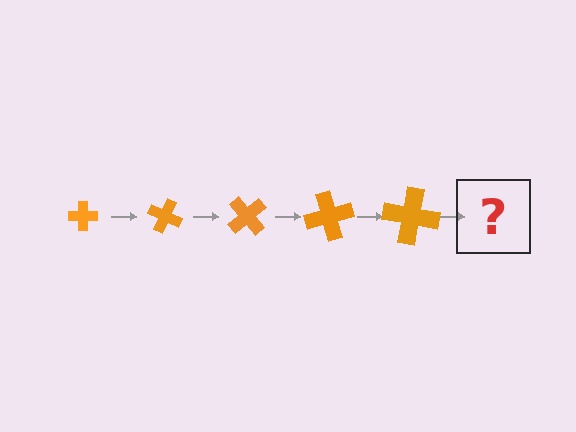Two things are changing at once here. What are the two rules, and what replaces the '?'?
The two rules are that the cross grows larger each step and it rotates 25 degrees each step. The '?' should be a cross, larger than the previous one and rotated 125 degrees from the start.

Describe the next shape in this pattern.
It should be a cross, larger than the previous one and rotated 125 degrees from the start.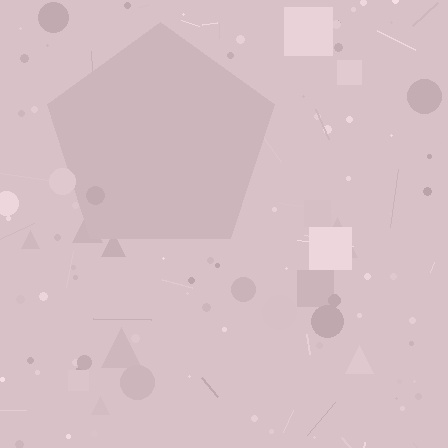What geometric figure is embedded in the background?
A pentagon is embedded in the background.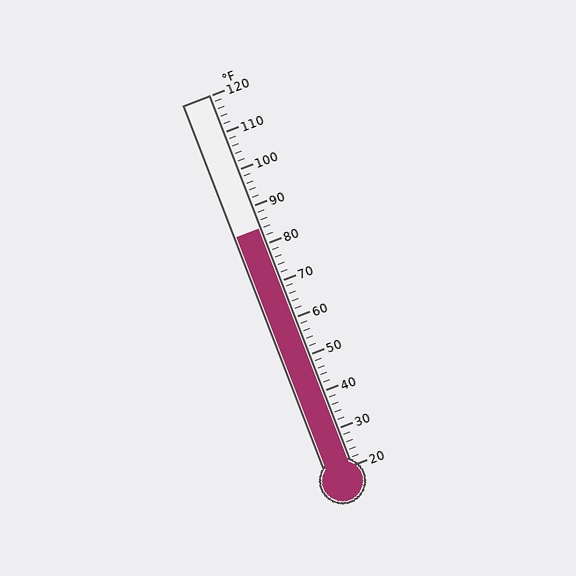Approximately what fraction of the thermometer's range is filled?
The thermometer is filled to approximately 65% of its range.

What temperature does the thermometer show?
The thermometer shows approximately 84°F.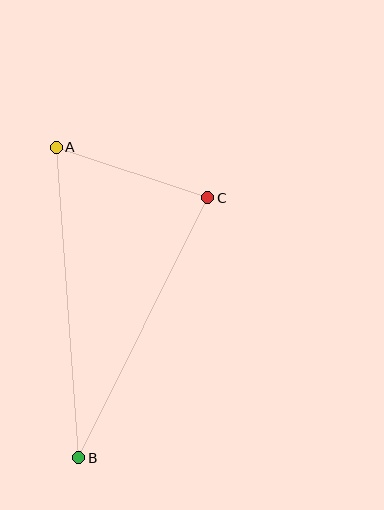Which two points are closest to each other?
Points A and C are closest to each other.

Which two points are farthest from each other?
Points A and B are farthest from each other.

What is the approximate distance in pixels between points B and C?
The distance between B and C is approximately 290 pixels.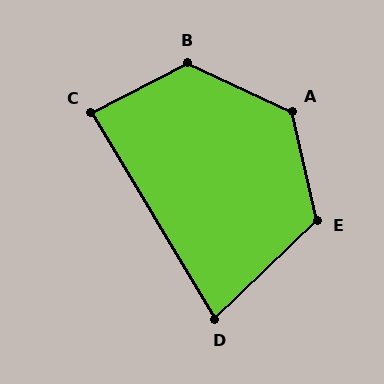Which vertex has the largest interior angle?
B, at approximately 128 degrees.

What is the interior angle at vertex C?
Approximately 86 degrees (approximately right).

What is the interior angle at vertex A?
Approximately 128 degrees (obtuse).